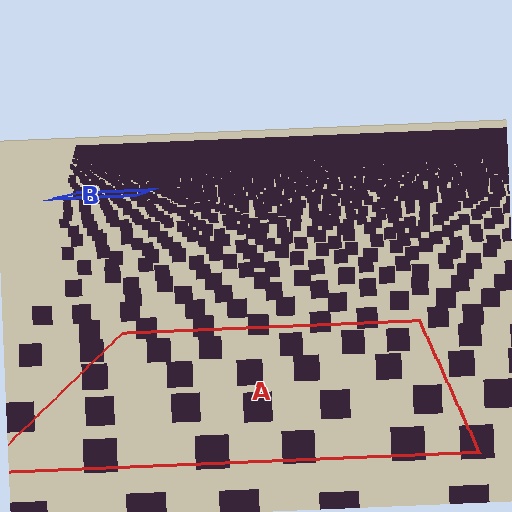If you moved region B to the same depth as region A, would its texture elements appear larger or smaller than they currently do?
They would appear larger. At a closer depth, the same texture elements are projected at a bigger on-screen size.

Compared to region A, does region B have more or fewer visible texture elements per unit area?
Region B has more texture elements per unit area — they are packed more densely because it is farther away.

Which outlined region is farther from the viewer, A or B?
Region B is farther from the viewer — the texture elements inside it appear smaller and more densely packed.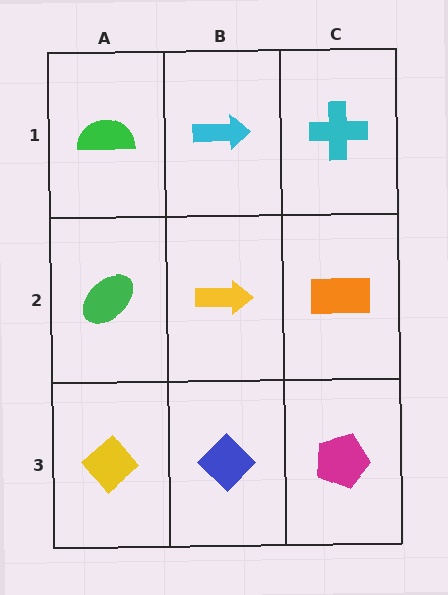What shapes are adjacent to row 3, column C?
An orange rectangle (row 2, column C), a blue diamond (row 3, column B).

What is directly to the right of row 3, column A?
A blue diamond.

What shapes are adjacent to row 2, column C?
A cyan cross (row 1, column C), a magenta pentagon (row 3, column C), a yellow arrow (row 2, column B).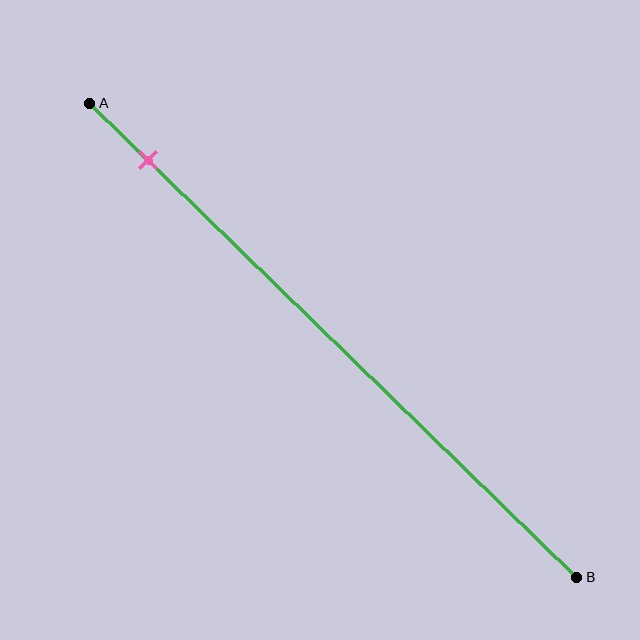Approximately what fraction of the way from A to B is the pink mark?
The pink mark is approximately 10% of the way from A to B.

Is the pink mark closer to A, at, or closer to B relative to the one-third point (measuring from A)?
The pink mark is closer to point A than the one-third point of segment AB.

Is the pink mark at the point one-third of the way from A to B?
No, the mark is at about 10% from A, not at the 33% one-third point.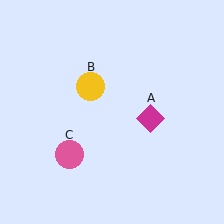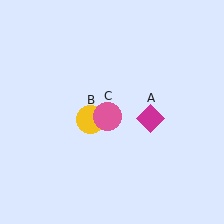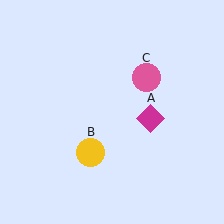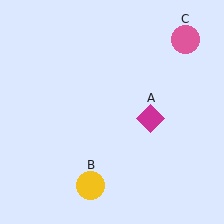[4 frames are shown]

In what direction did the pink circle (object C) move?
The pink circle (object C) moved up and to the right.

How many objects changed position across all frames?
2 objects changed position: yellow circle (object B), pink circle (object C).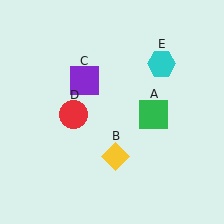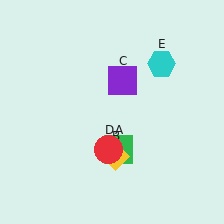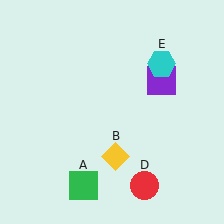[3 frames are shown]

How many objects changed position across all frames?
3 objects changed position: green square (object A), purple square (object C), red circle (object D).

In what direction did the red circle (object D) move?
The red circle (object D) moved down and to the right.